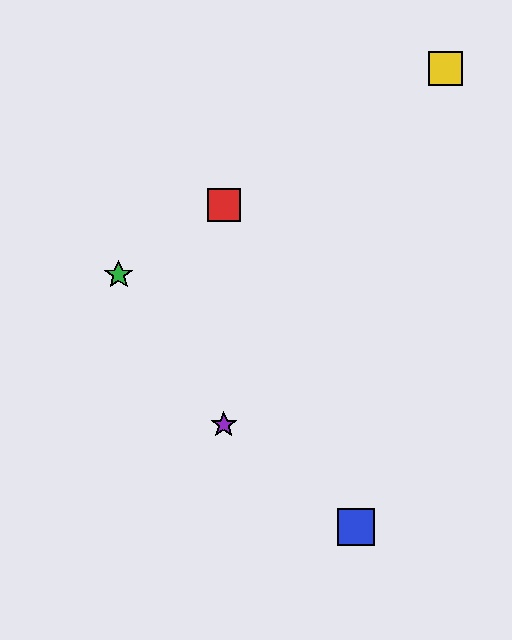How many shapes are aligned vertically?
2 shapes (the red square, the purple star) are aligned vertically.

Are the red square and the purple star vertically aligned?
Yes, both are at x≈224.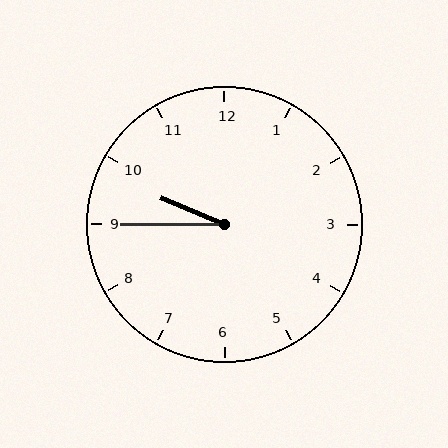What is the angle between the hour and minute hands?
Approximately 22 degrees.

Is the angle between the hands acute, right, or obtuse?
It is acute.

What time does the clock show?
9:45.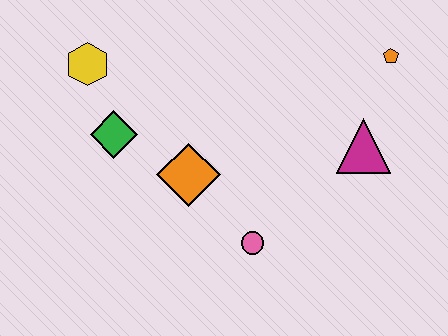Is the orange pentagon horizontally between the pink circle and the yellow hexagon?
No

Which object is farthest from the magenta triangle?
The yellow hexagon is farthest from the magenta triangle.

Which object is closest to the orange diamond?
The green diamond is closest to the orange diamond.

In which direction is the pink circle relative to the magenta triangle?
The pink circle is to the left of the magenta triangle.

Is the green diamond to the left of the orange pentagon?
Yes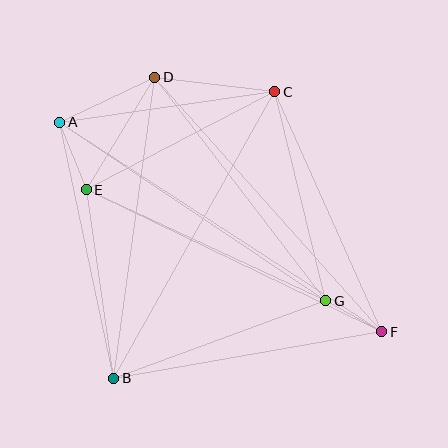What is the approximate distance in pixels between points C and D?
The distance between C and D is approximately 121 pixels.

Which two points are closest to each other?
Points F and G are closest to each other.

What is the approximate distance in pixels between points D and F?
The distance between D and F is approximately 341 pixels.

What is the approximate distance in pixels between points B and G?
The distance between B and G is approximately 226 pixels.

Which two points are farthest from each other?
Points A and F are farthest from each other.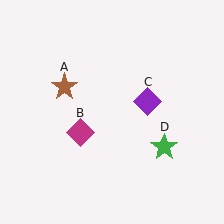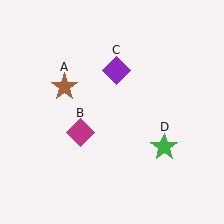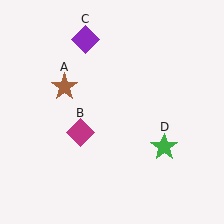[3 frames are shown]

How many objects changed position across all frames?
1 object changed position: purple diamond (object C).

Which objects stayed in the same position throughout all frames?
Brown star (object A) and magenta diamond (object B) and green star (object D) remained stationary.